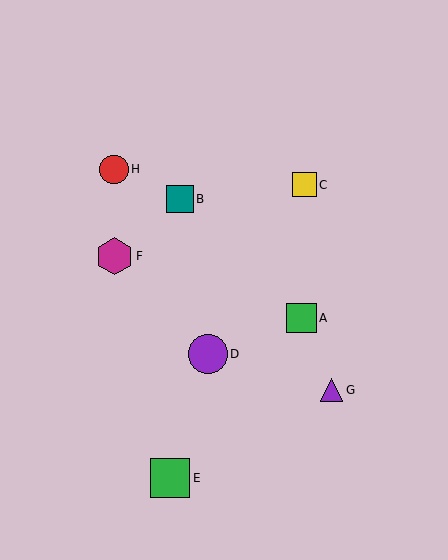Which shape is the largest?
The green square (labeled E) is the largest.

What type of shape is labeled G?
Shape G is a purple triangle.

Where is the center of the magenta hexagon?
The center of the magenta hexagon is at (115, 256).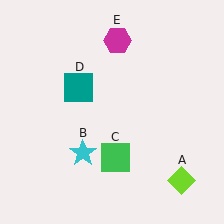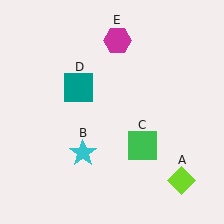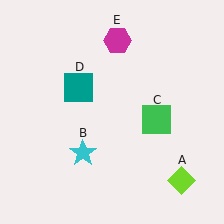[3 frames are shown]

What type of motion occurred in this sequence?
The green square (object C) rotated counterclockwise around the center of the scene.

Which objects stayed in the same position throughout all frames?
Lime diamond (object A) and cyan star (object B) and teal square (object D) and magenta hexagon (object E) remained stationary.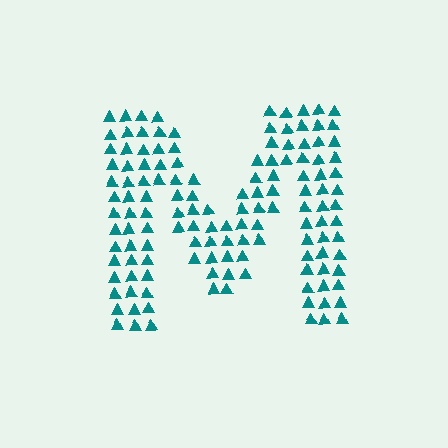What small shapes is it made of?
It is made of small triangles.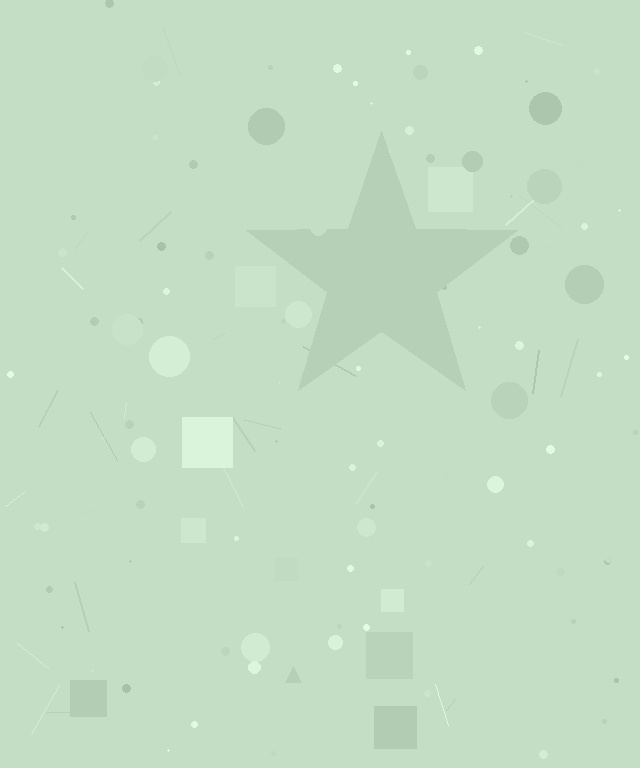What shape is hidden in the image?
A star is hidden in the image.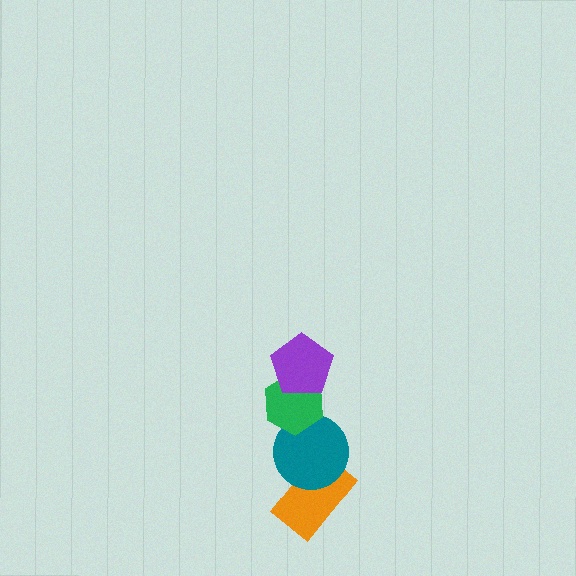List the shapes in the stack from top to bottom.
From top to bottom: the purple pentagon, the green hexagon, the teal circle, the orange rectangle.